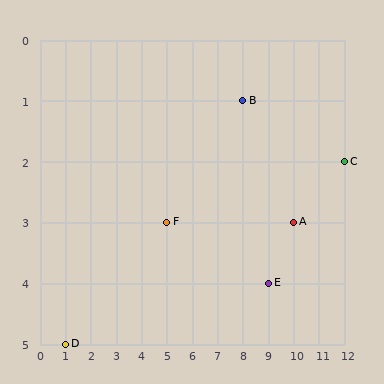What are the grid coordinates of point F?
Point F is at grid coordinates (5, 3).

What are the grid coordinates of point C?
Point C is at grid coordinates (12, 2).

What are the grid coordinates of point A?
Point A is at grid coordinates (10, 3).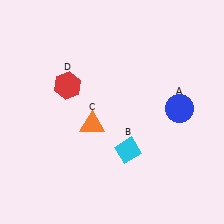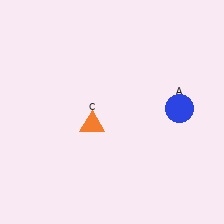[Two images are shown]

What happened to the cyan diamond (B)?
The cyan diamond (B) was removed in Image 2. It was in the bottom-right area of Image 1.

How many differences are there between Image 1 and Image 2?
There are 2 differences between the two images.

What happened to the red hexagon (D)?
The red hexagon (D) was removed in Image 2. It was in the top-left area of Image 1.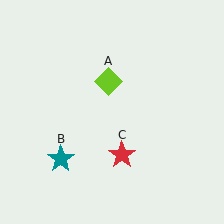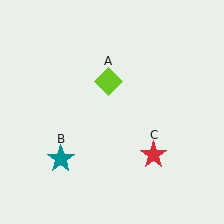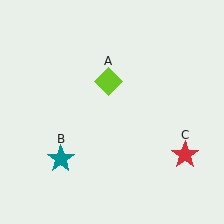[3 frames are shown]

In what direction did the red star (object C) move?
The red star (object C) moved right.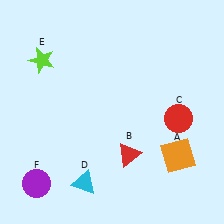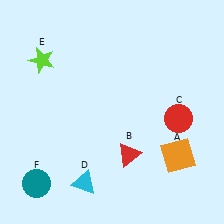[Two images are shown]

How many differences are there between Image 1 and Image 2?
There is 1 difference between the two images.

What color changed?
The circle (F) changed from purple in Image 1 to teal in Image 2.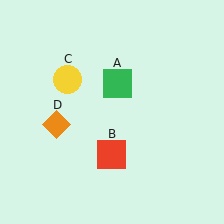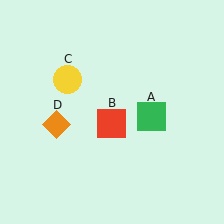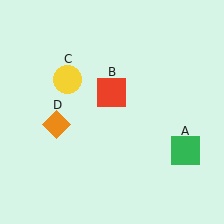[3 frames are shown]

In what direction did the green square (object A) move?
The green square (object A) moved down and to the right.